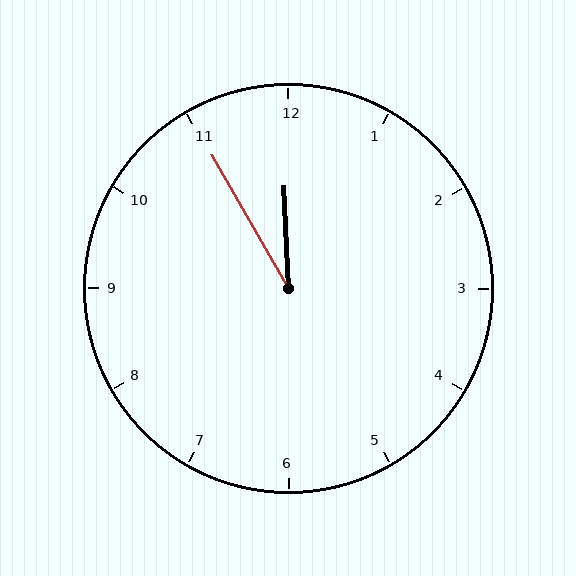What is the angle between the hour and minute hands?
Approximately 28 degrees.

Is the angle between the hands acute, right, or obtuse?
It is acute.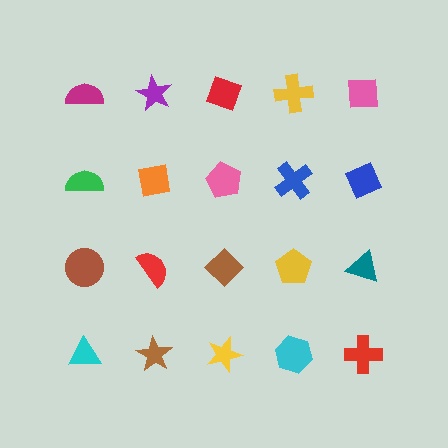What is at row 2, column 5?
A blue diamond.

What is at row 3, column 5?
A teal triangle.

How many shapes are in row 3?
5 shapes.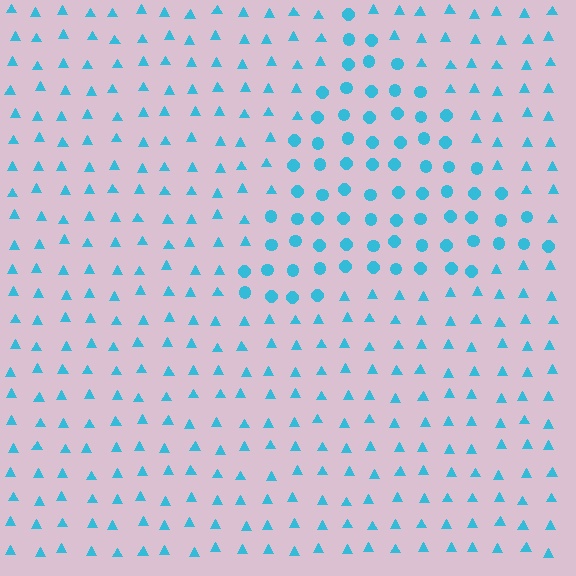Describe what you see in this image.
The image is filled with small cyan elements arranged in a uniform grid. A triangle-shaped region contains circles, while the surrounding area contains triangles. The boundary is defined purely by the change in element shape.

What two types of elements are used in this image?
The image uses circles inside the triangle region and triangles outside it.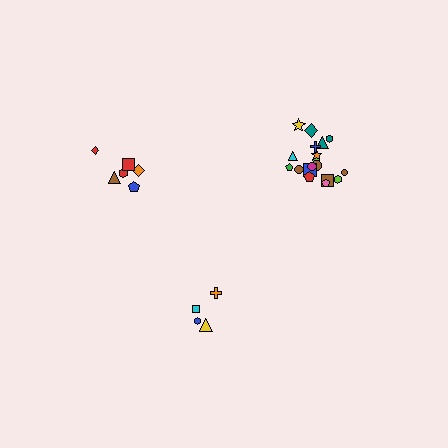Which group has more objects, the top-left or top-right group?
The top-right group.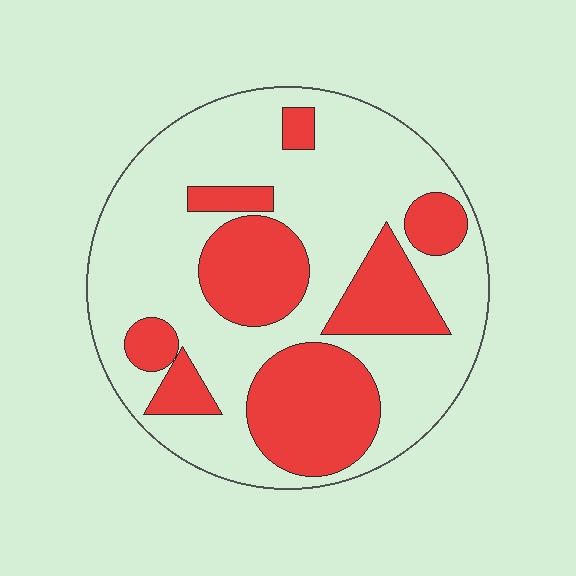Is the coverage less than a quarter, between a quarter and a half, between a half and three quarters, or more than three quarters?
Between a quarter and a half.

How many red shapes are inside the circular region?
8.